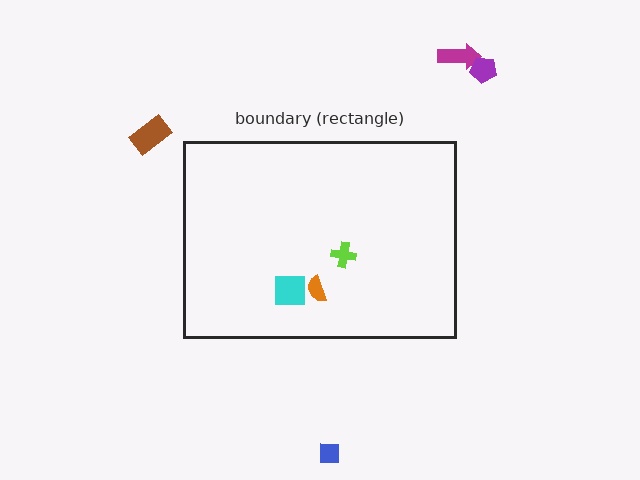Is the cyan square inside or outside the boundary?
Inside.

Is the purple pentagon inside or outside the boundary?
Outside.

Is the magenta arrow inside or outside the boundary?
Outside.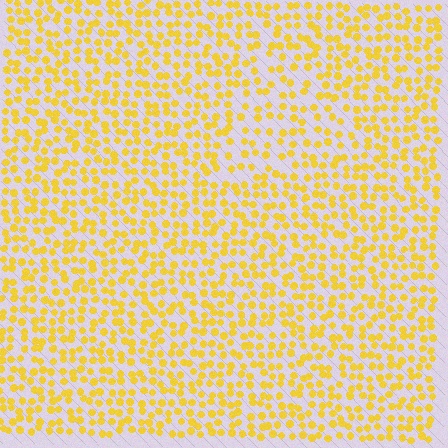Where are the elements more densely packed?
The elements are more densely packed outside the triangle boundary.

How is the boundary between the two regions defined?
The boundary is defined by a change in element density (approximately 1.5x ratio). All elements are the same color, size, and shape.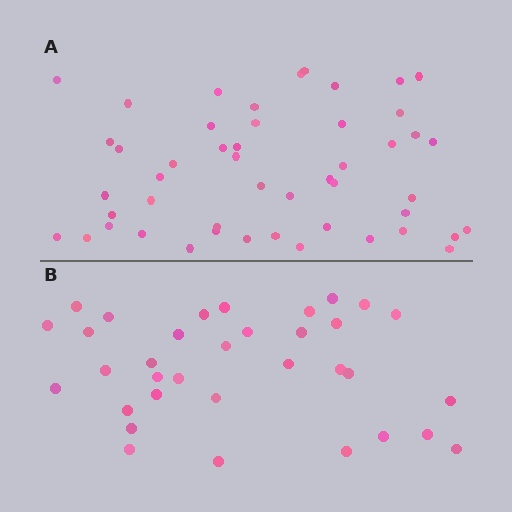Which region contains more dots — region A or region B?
Region A (the top region) has more dots.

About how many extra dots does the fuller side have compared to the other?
Region A has approximately 15 more dots than region B.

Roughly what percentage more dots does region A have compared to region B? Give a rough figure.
About 45% more.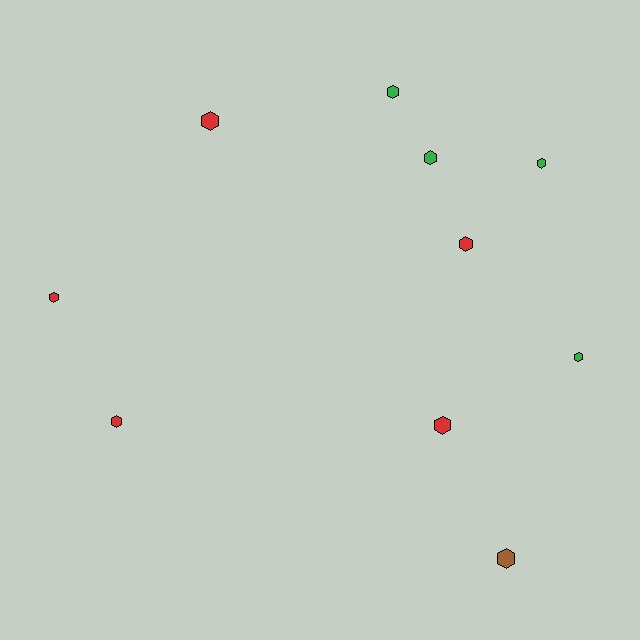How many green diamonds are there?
There are no green diamonds.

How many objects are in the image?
There are 10 objects.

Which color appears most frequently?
Red, with 5 objects.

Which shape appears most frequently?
Hexagon, with 10 objects.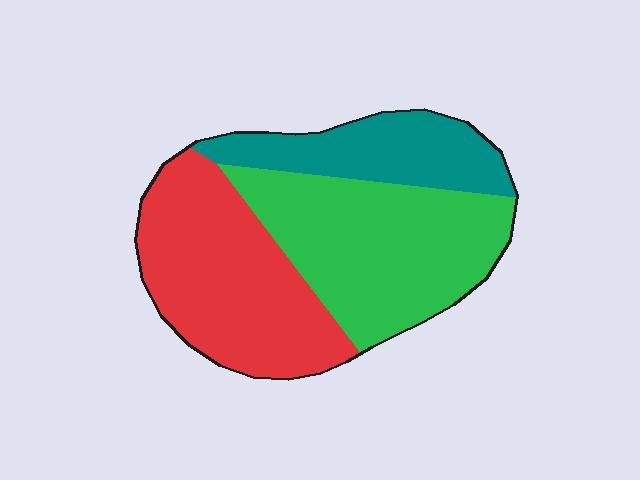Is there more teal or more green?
Green.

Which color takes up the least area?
Teal, at roughly 20%.